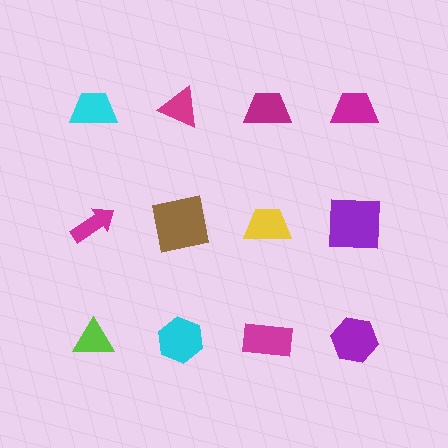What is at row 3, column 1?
A lime triangle.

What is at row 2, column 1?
A magenta arrow.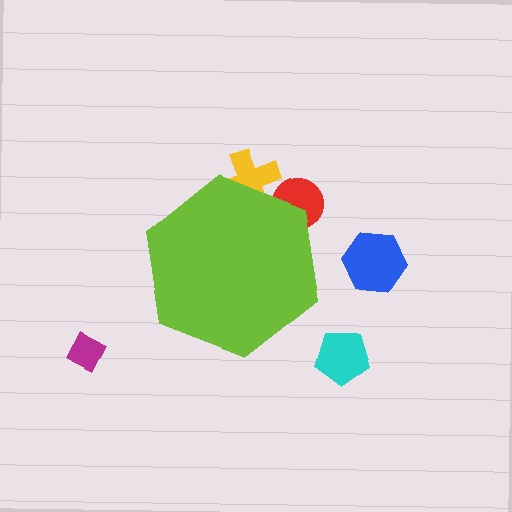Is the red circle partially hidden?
Yes, the red circle is partially hidden behind the lime hexagon.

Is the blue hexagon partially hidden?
No, the blue hexagon is fully visible.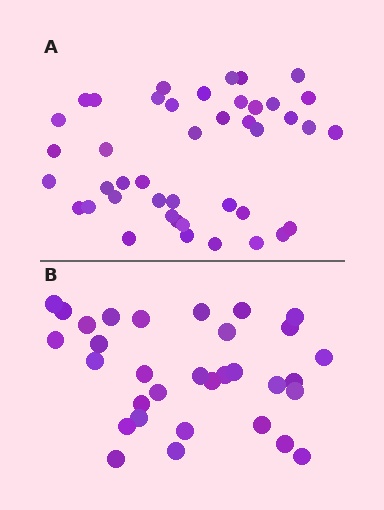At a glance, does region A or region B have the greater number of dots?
Region A (the top region) has more dots.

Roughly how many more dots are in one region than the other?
Region A has roughly 12 or so more dots than region B.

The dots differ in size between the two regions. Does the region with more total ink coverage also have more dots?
No. Region B has more total ink coverage because its dots are larger, but region A actually contains more individual dots. Total area can be misleading — the number of items is what matters here.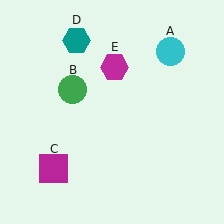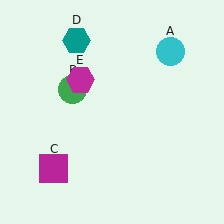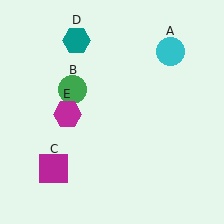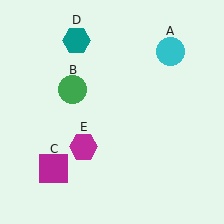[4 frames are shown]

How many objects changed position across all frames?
1 object changed position: magenta hexagon (object E).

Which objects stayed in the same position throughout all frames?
Cyan circle (object A) and green circle (object B) and magenta square (object C) and teal hexagon (object D) remained stationary.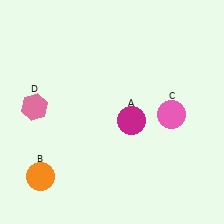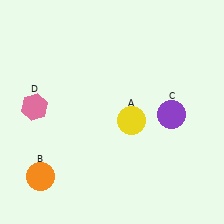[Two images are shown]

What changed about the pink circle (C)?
In Image 1, C is pink. In Image 2, it changed to purple.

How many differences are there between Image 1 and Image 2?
There are 2 differences between the two images.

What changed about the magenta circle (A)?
In Image 1, A is magenta. In Image 2, it changed to yellow.